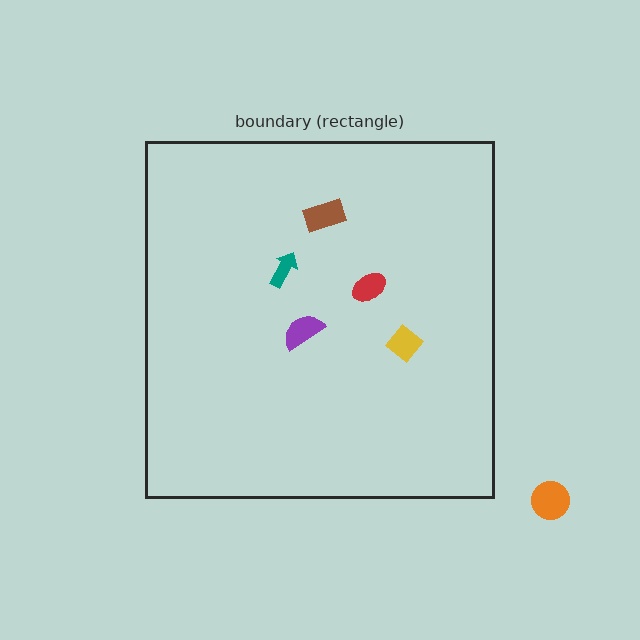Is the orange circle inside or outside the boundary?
Outside.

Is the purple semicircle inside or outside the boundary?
Inside.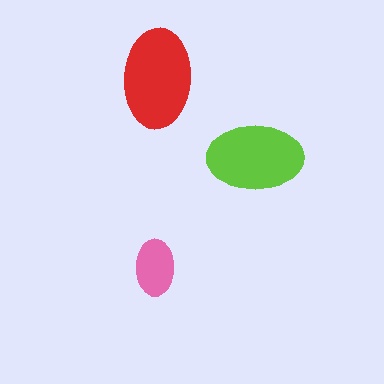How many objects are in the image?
There are 3 objects in the image.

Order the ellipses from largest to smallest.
the red one, the lime one, the pink one.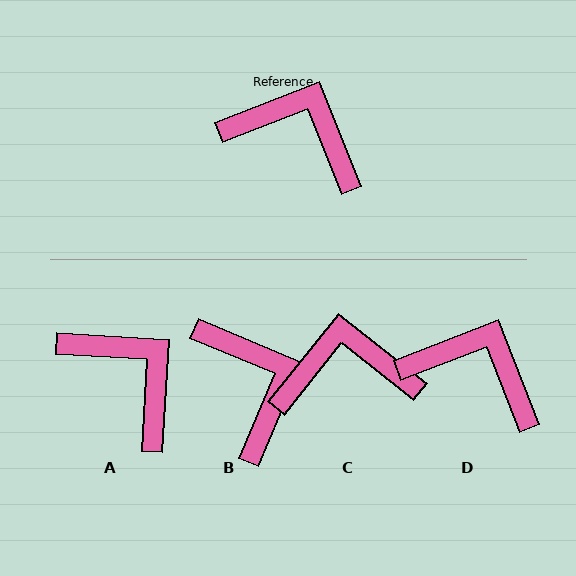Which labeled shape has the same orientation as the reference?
D.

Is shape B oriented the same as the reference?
No, it is off by about 44 degrees.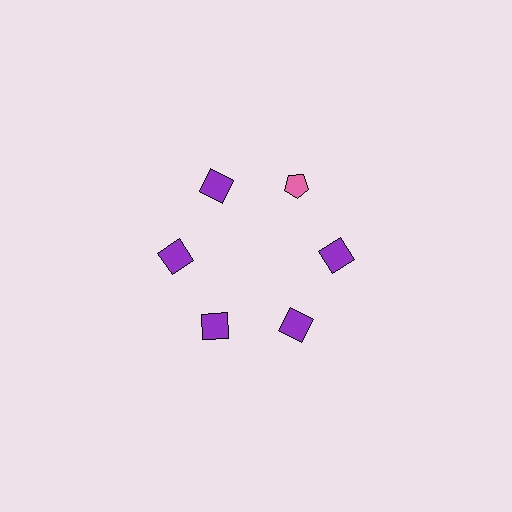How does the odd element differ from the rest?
It differs in both color (pink instead of purple) and shape (pentagon instead of square).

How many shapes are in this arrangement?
There are 6 shapes arranged in a ring pattern.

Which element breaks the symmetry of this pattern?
The pink pentagon at roughly the 1 o'clock position breaks the symmetry. All other shapes are purple squares.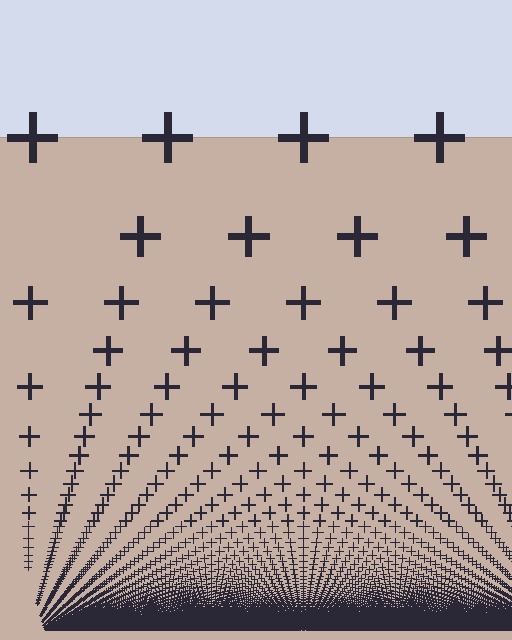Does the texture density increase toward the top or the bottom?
Density increases toward the bottom.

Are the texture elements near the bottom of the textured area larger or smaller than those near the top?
Smaller. The gradient is inverted — elements near the bottom are smaller and denser.